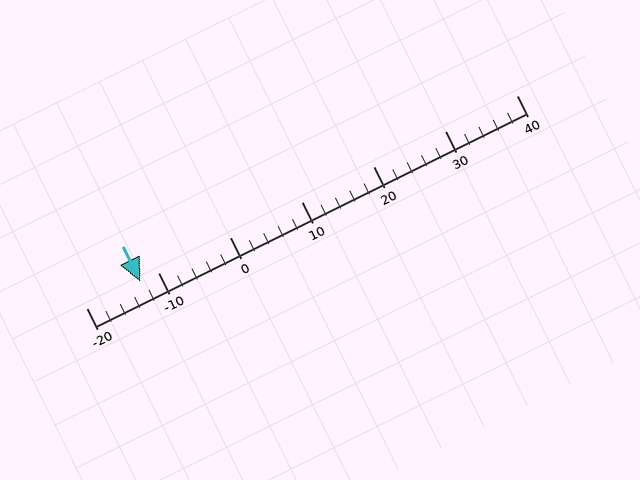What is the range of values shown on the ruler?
The ruler shows values from -20 to 40.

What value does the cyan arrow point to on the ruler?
The cyan arrow points to approximately -12.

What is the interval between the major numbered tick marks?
The major tick marks are spaced 10 units apart.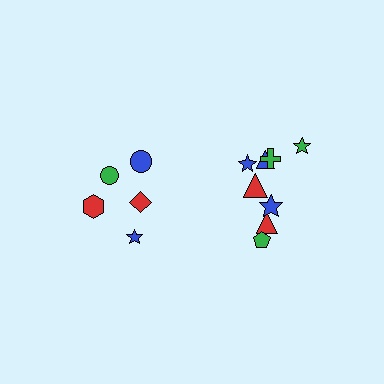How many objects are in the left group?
There are 5 objects.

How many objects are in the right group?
There are 8 objects.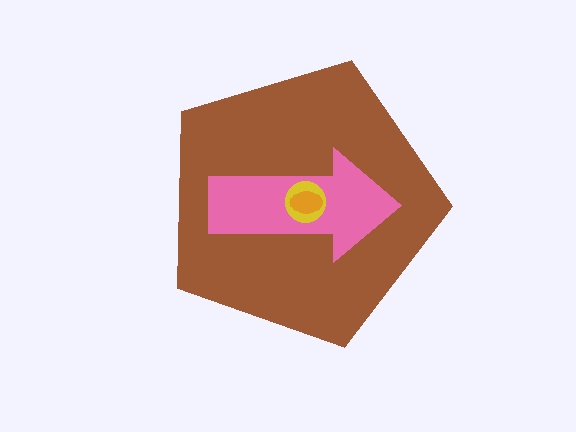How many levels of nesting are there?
4.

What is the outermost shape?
The brown pentagon.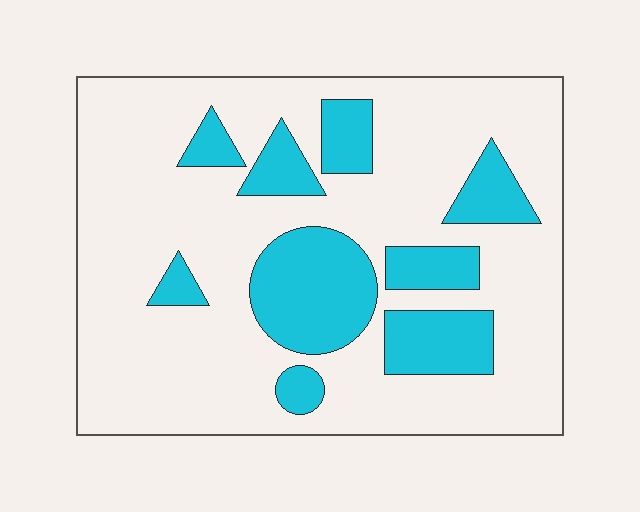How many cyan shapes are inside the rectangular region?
9.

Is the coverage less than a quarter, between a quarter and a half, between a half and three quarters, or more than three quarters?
Less than a quarter.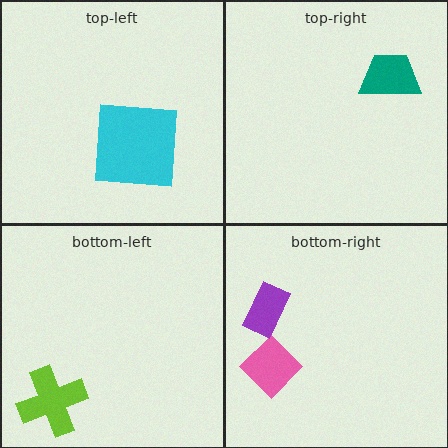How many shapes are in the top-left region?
1.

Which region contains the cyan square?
The top-left region.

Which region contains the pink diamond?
The bottom-right region.